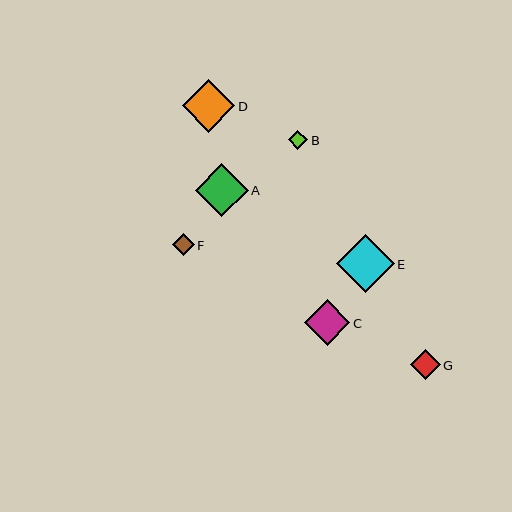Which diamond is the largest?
Diamond E is the largest with a size of approximately 58 pixels.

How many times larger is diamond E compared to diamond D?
Diamond E is approximately 1.1 times the size of diamond D.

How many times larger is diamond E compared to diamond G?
Diamond E is approximately 2.0 times the size of diamond G.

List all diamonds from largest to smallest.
From largest to smallest: E, A, D, C, G, F, B.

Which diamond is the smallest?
Diamond B is the smallest with a size of approximately 19 pixels.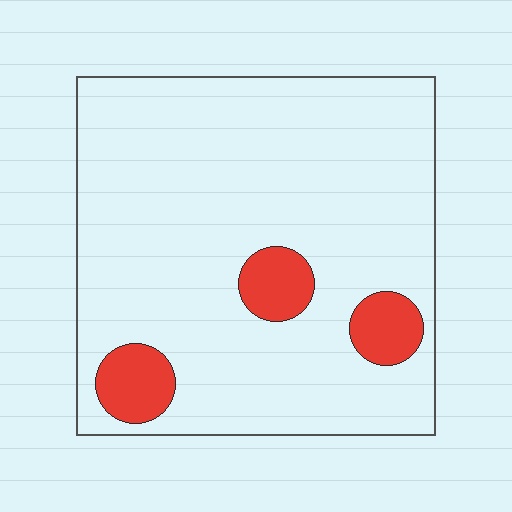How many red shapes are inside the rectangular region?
3.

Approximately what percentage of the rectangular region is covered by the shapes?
Approximately 10%.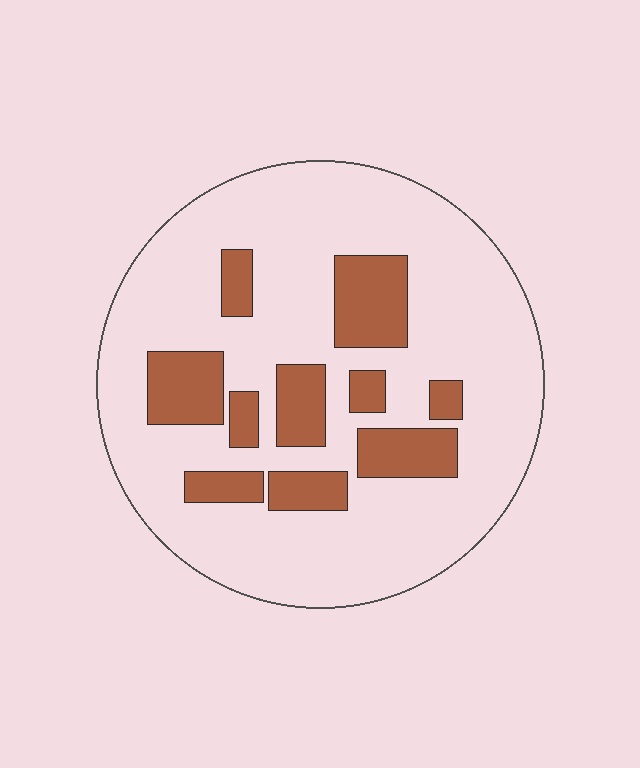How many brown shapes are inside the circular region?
10.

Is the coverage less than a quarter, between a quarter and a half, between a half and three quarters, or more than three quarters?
Less than a quarter.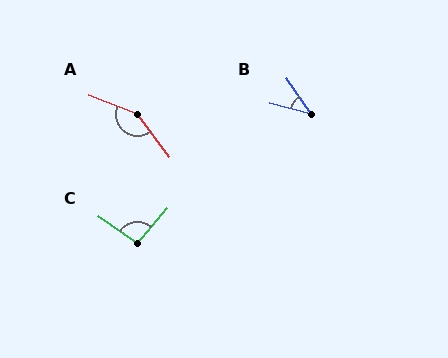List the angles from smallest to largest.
B (41°), C (95°), A (149°).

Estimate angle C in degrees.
Approximately 95 degrees.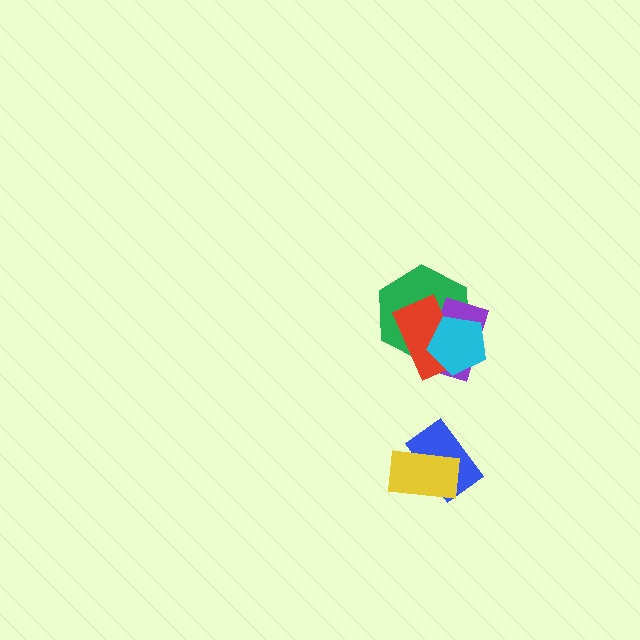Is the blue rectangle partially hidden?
Yes, it is partially covered by another shape.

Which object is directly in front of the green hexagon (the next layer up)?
The purple rectangle is directly in front of the green hexagon.